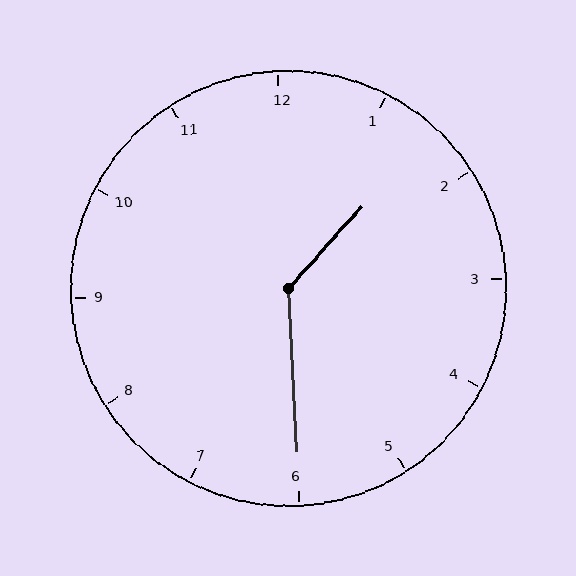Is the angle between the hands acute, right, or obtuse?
It is obtuse.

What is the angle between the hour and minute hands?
Approximately 135 degrees.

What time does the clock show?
1:30.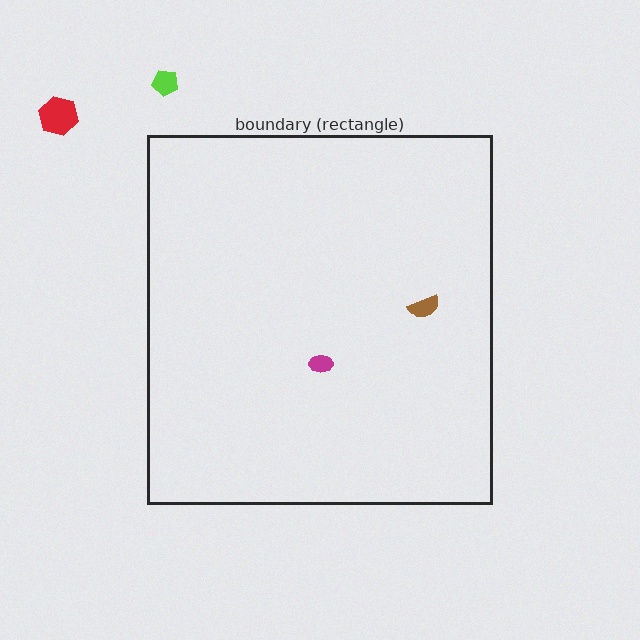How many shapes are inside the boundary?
2 inside, 2 outside.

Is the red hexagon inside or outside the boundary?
Outside.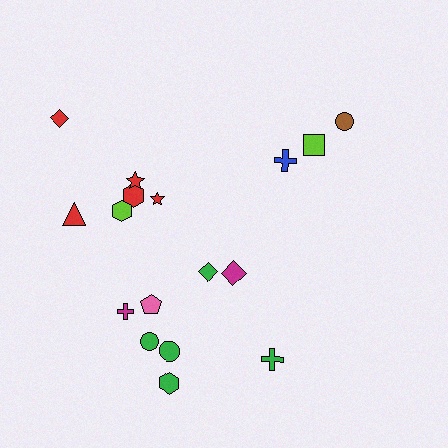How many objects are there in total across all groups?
There are 17 objects.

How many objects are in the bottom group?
There are 8 objects.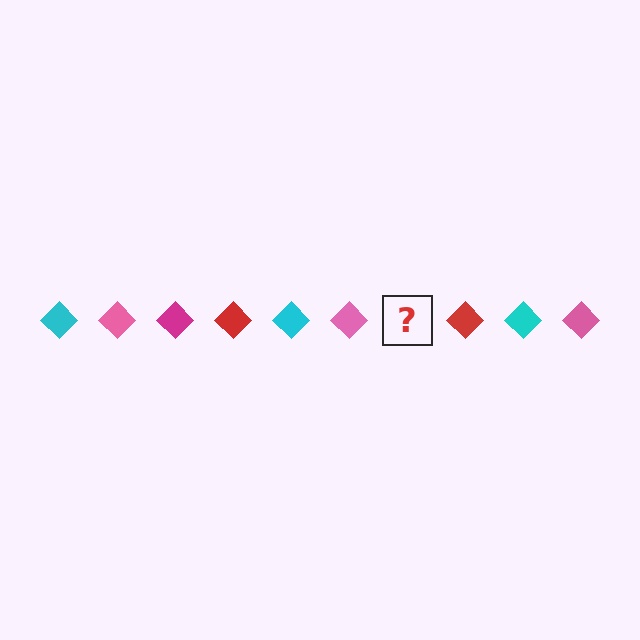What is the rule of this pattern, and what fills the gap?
The rule is that the pattern cycles through cyan, pink, magenta, red diamonds. The gap should be filled with a magenta diamond.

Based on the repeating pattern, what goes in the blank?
The blank should be a magenta diamond.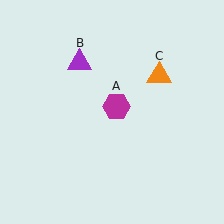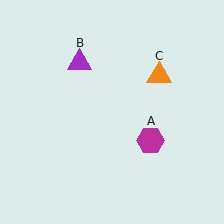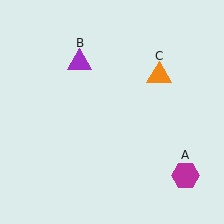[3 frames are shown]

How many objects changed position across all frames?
1 object changed position: magenta hexagon (object A).